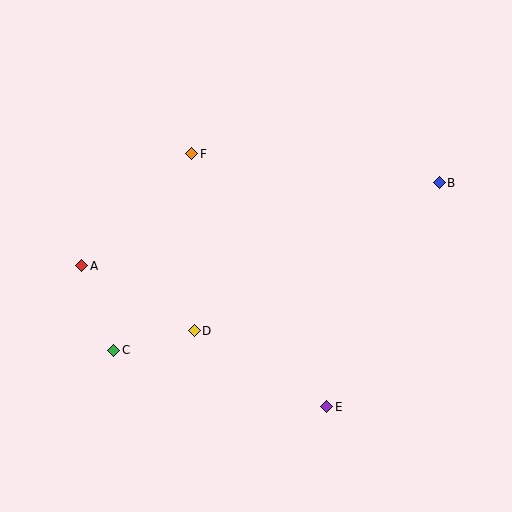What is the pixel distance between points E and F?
The distance between E and F is 287 pixels.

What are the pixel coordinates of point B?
Point B is at (439, 183).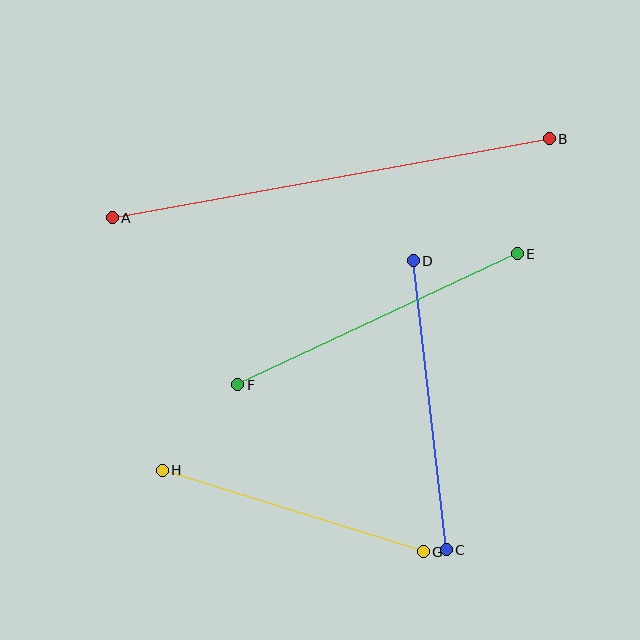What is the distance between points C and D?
The distance is approximately 291 pixels.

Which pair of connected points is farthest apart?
Points A and B are farthest apart.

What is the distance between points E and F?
The distance is approximately 308 pixels.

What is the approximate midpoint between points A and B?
The midpoint is at approximately (331, 178) pixels.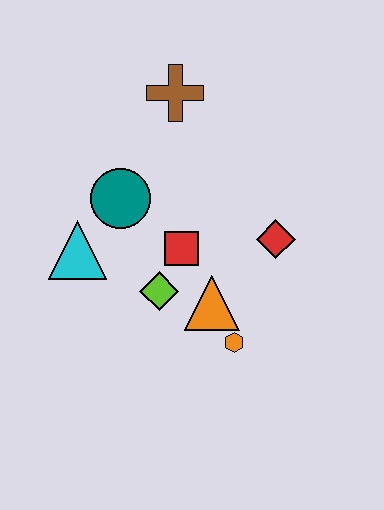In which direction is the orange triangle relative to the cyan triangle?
The orange triangle is to the right of the cyan triangle.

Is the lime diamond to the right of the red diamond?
No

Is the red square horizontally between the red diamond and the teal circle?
Yes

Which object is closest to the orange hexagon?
The orange triangle is closest to the orange hexagon.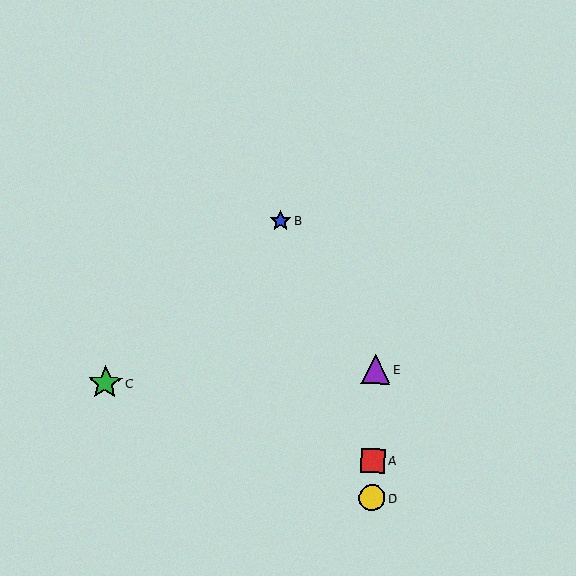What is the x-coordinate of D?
Object D is at x≈372.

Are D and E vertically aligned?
Yes, both are at x≈372.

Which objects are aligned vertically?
Objects A, D, E are aligned vertically.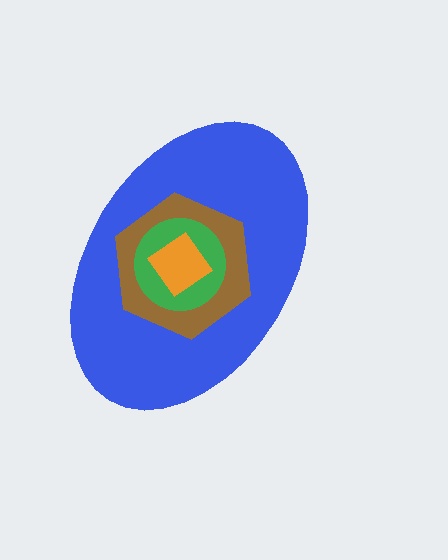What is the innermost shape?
The orange diamond.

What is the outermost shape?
The blue ellipse.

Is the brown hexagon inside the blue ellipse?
Yes.